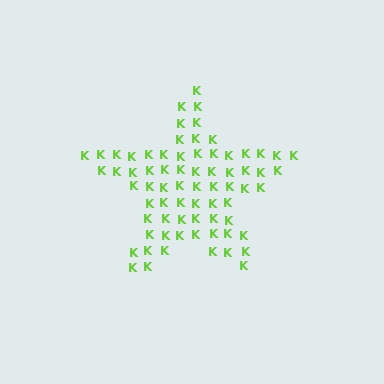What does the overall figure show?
The overall figure shows a star.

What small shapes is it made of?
It is made of small letter K's.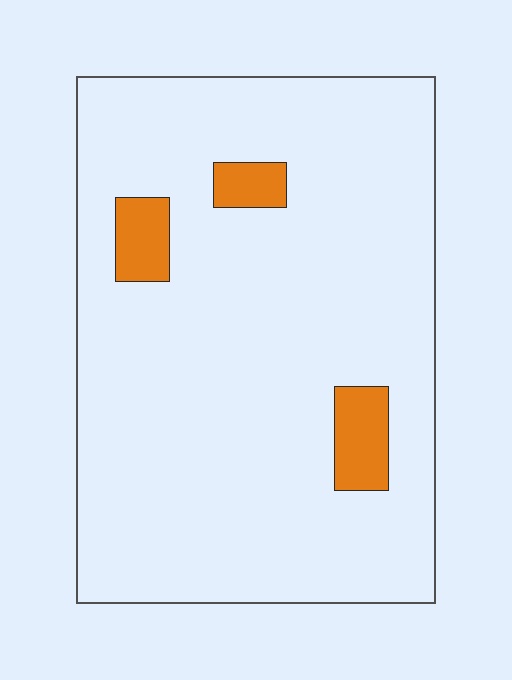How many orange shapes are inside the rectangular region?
3.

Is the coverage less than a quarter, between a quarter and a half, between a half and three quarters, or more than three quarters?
Less than a quarter.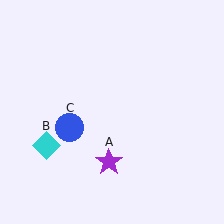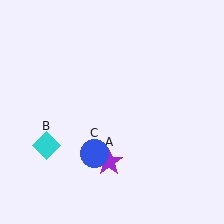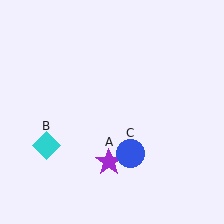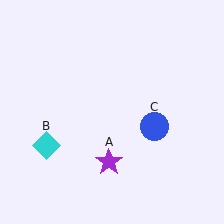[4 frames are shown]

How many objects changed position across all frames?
1 object changed position: blue circle (object C).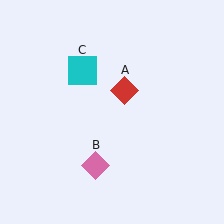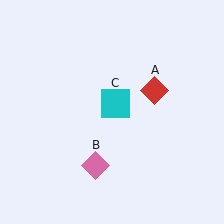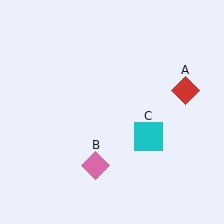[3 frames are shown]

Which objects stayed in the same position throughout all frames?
Pink diamond (object B) remained stationary.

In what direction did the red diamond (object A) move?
The red diamond (object A) moved right.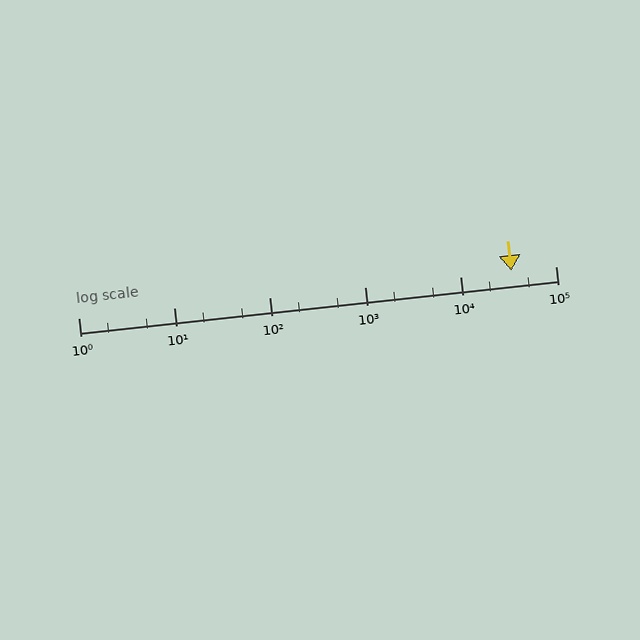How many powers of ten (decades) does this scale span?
The scale spans 5 decades, from 1 to 100000.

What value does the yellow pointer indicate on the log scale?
The pointer indicates approximately 34000.